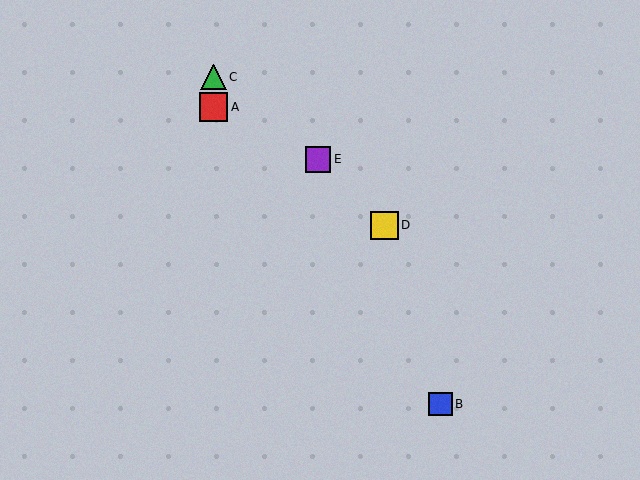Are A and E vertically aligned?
No, A is at x≈214 and E is at x≈318.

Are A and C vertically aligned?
Yes, both are at x≈214.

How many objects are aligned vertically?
2 objects (A, C) are aligned vertically.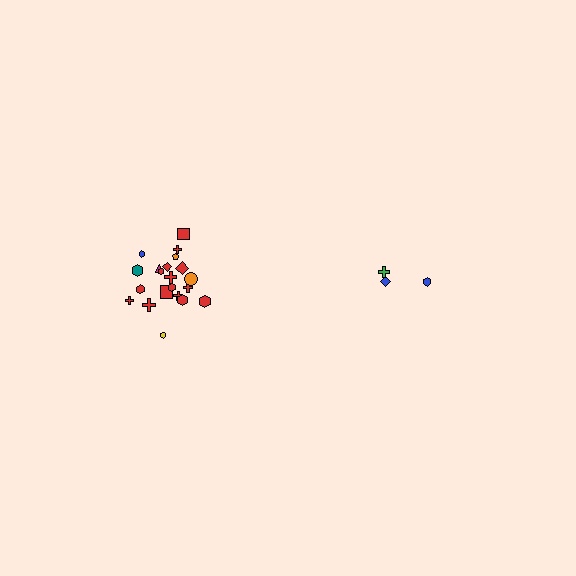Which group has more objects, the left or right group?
The left group.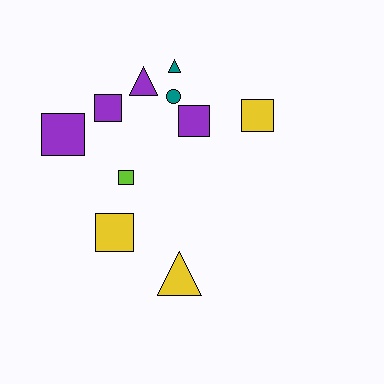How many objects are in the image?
There are 10 objects.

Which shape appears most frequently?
Square, with 6 objects.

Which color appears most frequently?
Purple, with 4 objects.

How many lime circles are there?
There are no lime circles.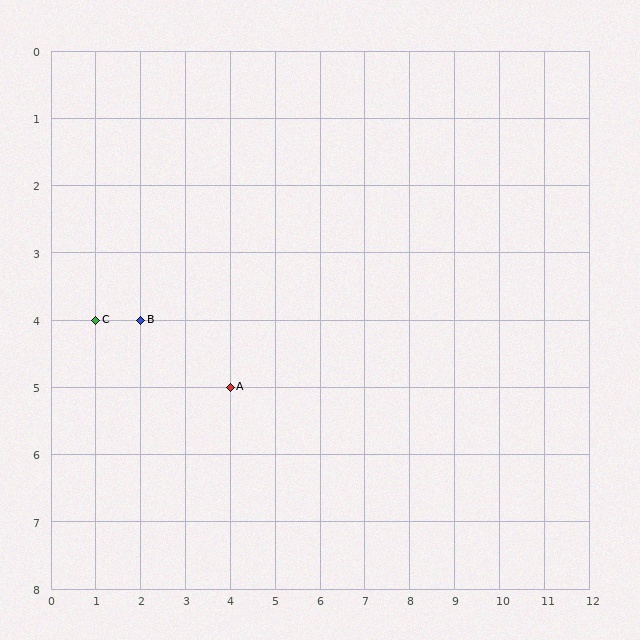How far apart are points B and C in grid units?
Points B and C are 1 column apart.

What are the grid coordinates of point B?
Point B is at grid coordinates (2, 4).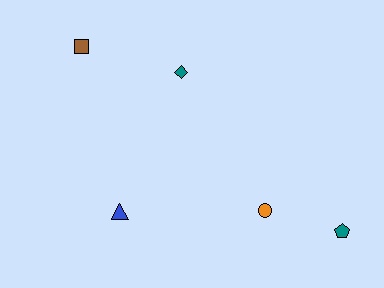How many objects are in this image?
There are 5 objects.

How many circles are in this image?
There is 1 circle.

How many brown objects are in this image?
There is 1 brown object.